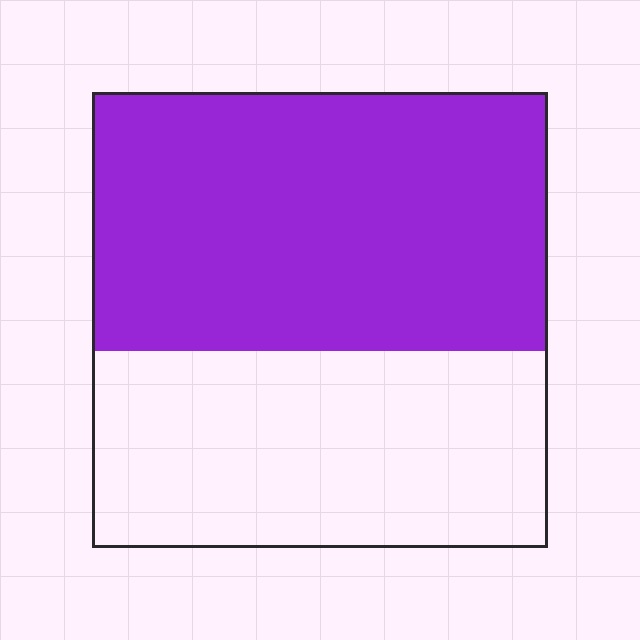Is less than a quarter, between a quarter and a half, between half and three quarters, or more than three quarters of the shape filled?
Between half and three quarters.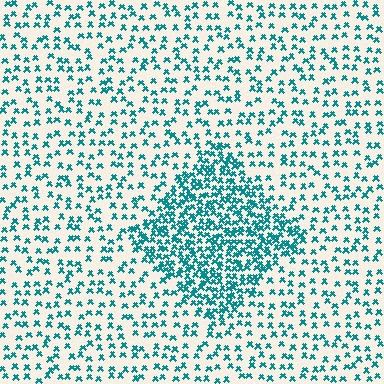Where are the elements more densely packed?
The elements are more densely packed inside the diamond boundary.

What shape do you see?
I see a diamond.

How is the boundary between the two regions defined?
The boundary is defined by a change in element density (approximately 2.5x ratio). All elements are the same color, size, and shape.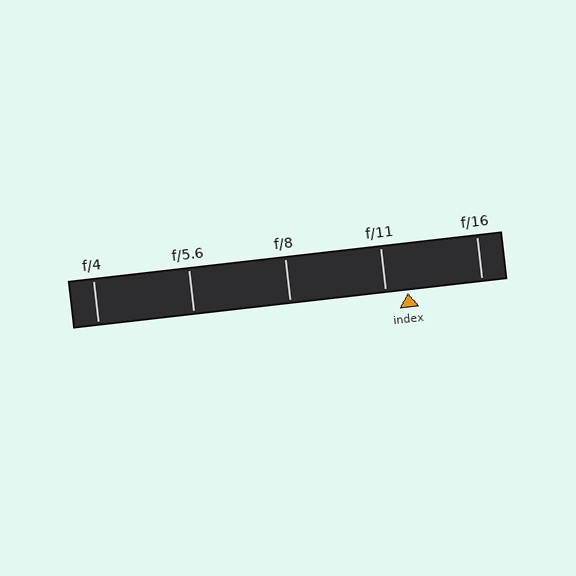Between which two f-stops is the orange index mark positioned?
The index mark is between f/11 and f/16.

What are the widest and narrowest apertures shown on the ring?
The widest aperture shown is f/4 and the narrowest is f/16.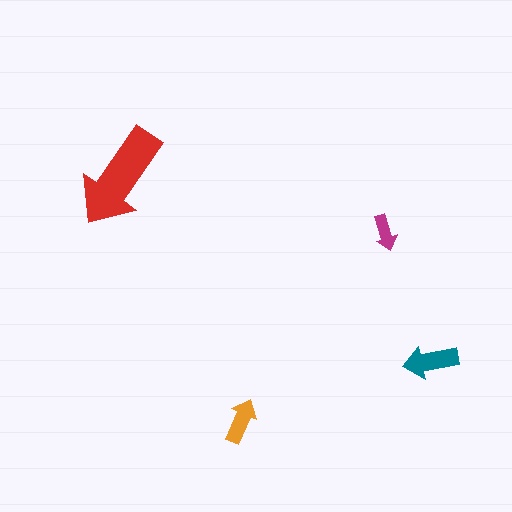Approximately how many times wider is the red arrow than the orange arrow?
About 2.5 times wider.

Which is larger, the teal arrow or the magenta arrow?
The teal one.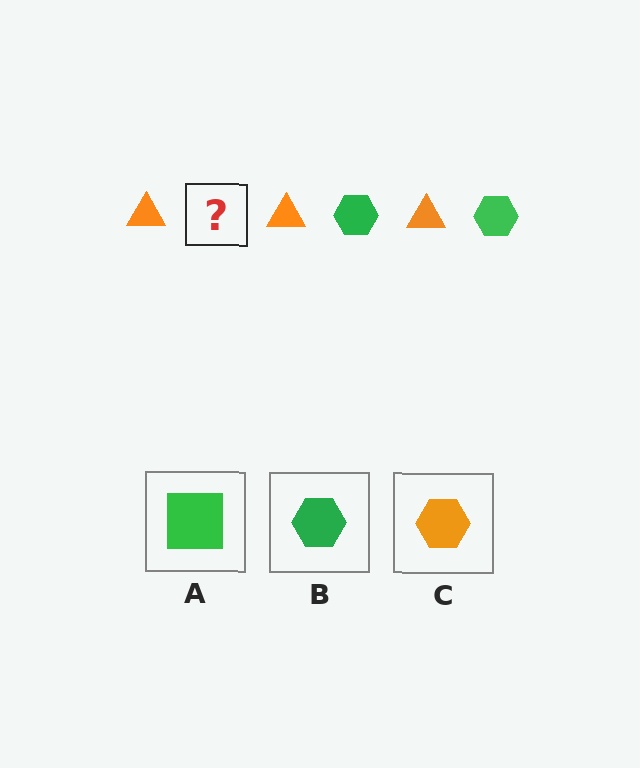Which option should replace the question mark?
Option B.